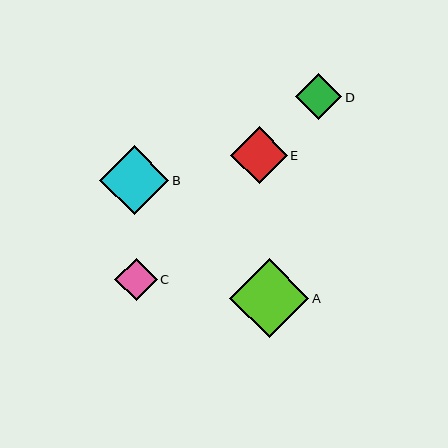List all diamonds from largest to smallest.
From largest to smallest: A, B, E, D, C.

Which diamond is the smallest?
Diamond C is the smallest with a size of approximately 42 pixels.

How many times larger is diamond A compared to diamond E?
Diamond A is approximately 1.4 times the size of diamond E.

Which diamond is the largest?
Diamond A is the largest with a size of approximately 79 pixels.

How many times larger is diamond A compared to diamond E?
Diamond A is approximately 1.4 times the size of diamond E.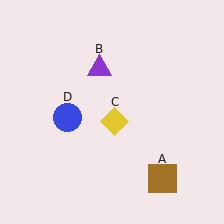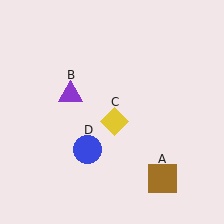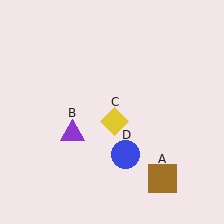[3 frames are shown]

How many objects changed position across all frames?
2 objects changed position: purple triangle (object B), blue circle (object D).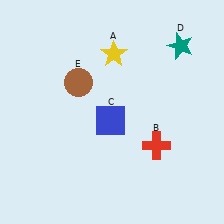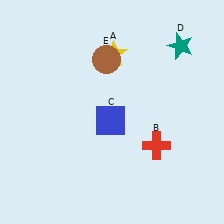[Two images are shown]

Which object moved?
The brown circle (E) moved right.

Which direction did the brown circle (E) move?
The brown circle (E) moved right.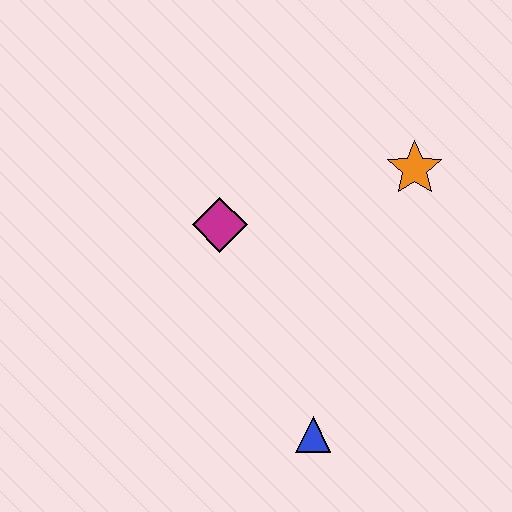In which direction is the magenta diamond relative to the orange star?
The magenta diamond is to the left of the orange star.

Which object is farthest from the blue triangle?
The orange star is farthest from the blue triangle.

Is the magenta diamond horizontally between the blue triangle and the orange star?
No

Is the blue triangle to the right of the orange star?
No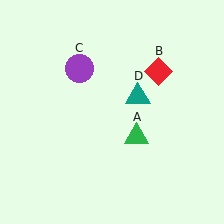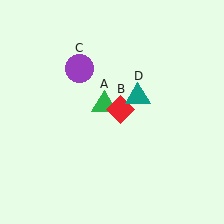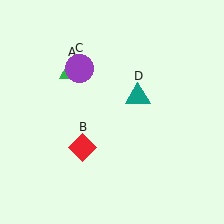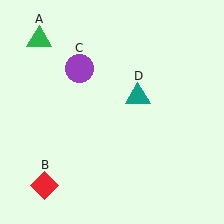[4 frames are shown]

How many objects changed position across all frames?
2 objects changed position: green triangle (object A), red diamond (object B).